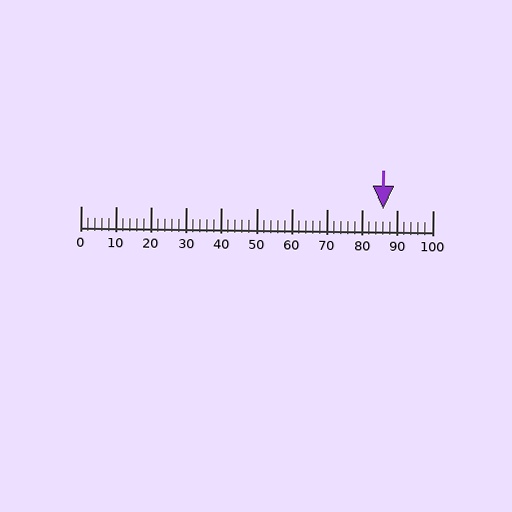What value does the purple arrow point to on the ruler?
The purple arrow points to approximately 86.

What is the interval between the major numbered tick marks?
The major tick marks are spaced 10 units apart.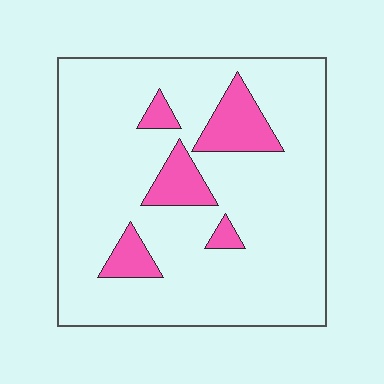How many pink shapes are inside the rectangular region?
5.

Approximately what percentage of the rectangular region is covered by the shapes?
Approximately 15%.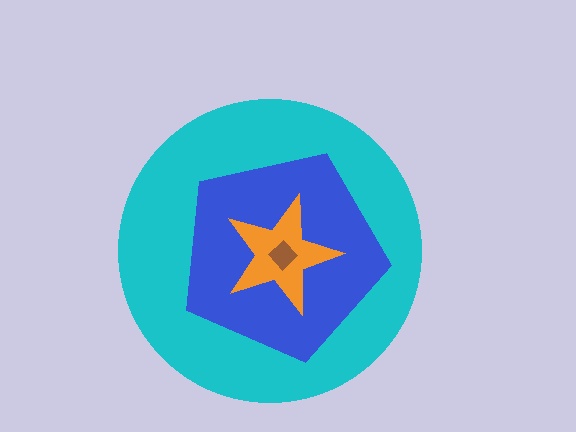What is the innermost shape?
The brown diamond.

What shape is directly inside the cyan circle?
The blue pentagon.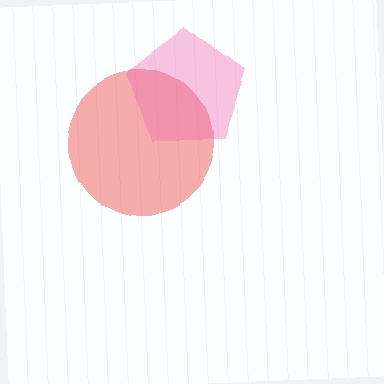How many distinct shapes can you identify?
There are 2 distinct shapes: a red circle, a pink pentagon.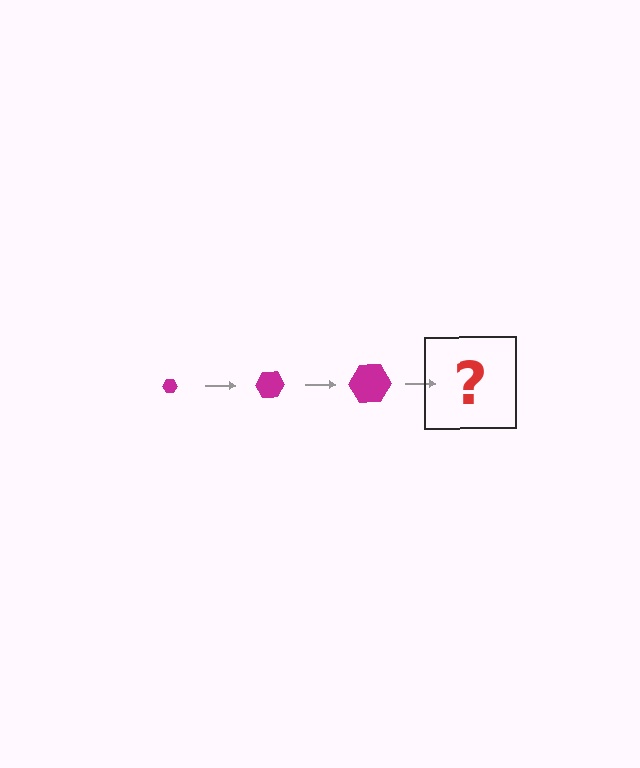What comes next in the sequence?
The next element should be a magenta hexagon, larger than the previous one.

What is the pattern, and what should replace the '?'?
The pattern is that the hexagon gets progressively larger each step. The '?' should be a magenta hexagon, larger than the previous one.